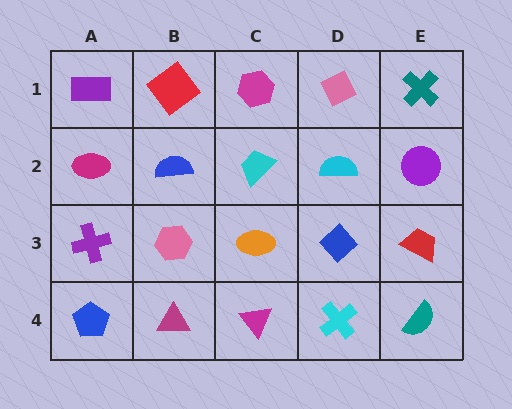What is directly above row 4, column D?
A blue diamond.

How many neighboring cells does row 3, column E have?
3.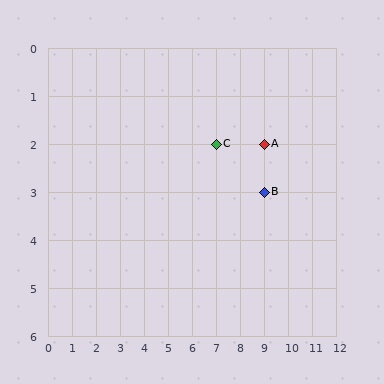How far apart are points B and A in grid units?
Points B and A are 1 row apart.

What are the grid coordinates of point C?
Point C is at grid coordinates (7, 2).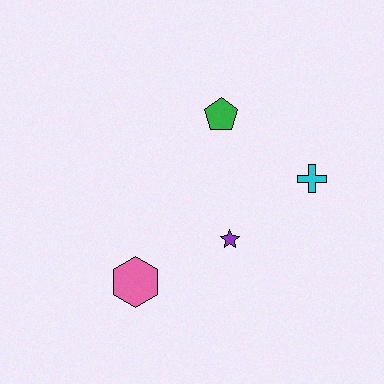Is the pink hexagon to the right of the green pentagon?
No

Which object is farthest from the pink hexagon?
The cyan cross is farthest from the pink hexagon.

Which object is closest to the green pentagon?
The cyan cross is closest to the green pentagon.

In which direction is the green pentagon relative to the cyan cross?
The green pentagon is to the left of the cyan cross.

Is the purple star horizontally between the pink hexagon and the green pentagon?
No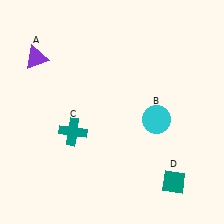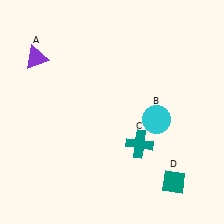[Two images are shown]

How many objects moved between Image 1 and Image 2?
1 object moved between the two images.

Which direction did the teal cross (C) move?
The teal cross (C) moved right.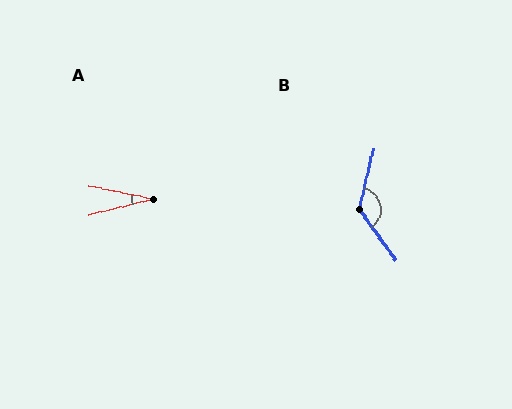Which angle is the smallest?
A, at approximately 26 degrees.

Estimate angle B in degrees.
Approximately 131 degrees.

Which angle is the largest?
B, at approximately 131 degrees.